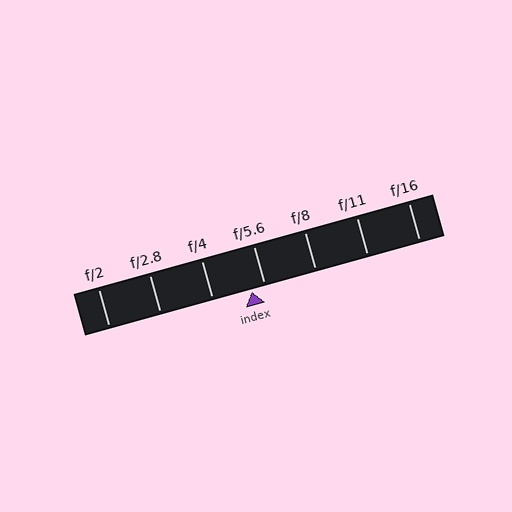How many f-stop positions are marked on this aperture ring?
There are 7 f-stop positions marked.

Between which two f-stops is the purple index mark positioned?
The index mark is between f/4 and f/5.6.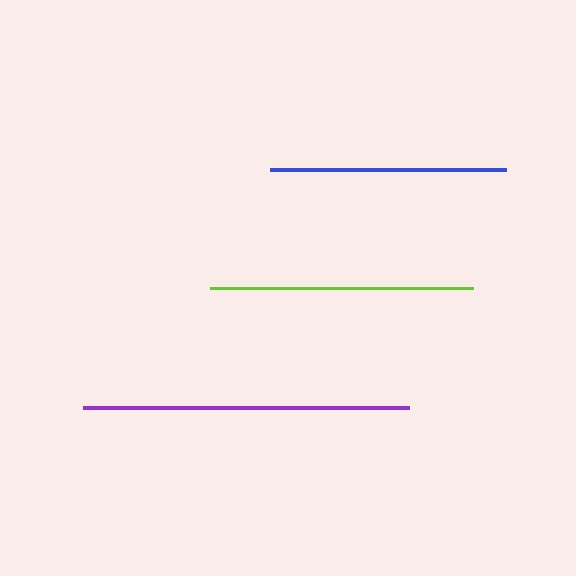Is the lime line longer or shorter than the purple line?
The purple line is longer than the lime line.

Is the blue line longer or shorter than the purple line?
The purple line is longer than the blue line.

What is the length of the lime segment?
The lime segment is approximately 262 pixels long.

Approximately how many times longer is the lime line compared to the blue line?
The lime line is approximately 1.1 times the length of the blue line.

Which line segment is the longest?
The purple line is the longest at approximately 326 pixels.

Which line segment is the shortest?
The blue line is the shortest at approximately 236 pixels.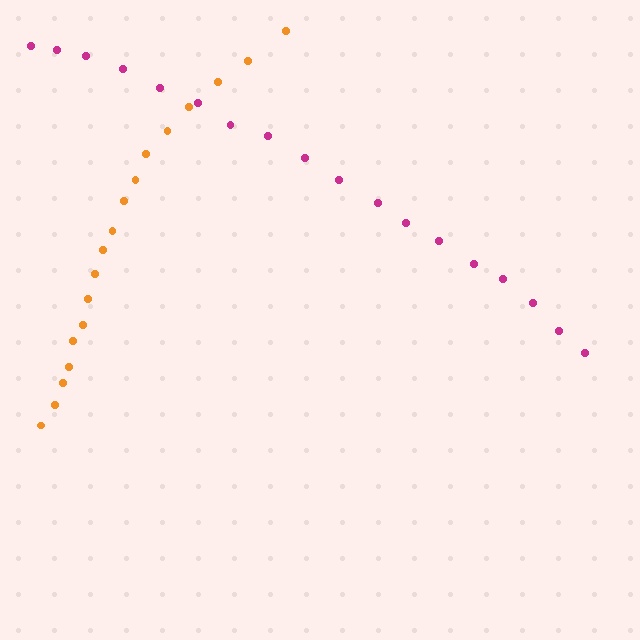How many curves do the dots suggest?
There are 2 distinct paths.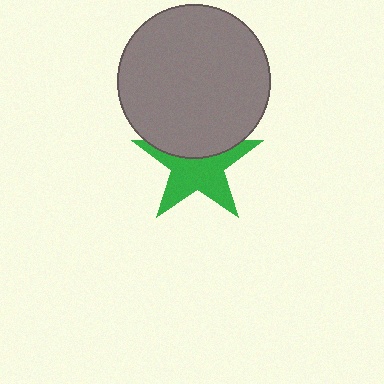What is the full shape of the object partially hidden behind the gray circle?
The partially hidden object is a green star.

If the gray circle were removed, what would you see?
You would see the complete green star.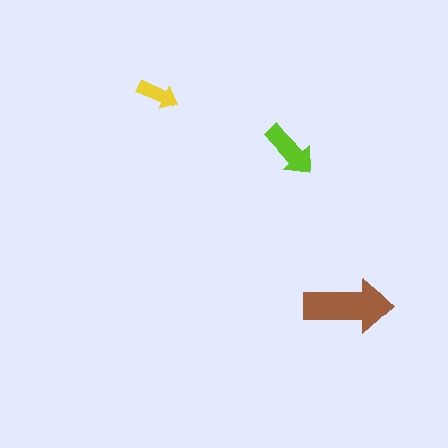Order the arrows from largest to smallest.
the brown one, the lime one, the yellow one.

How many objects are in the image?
There are 3 objects in the image.